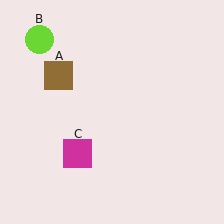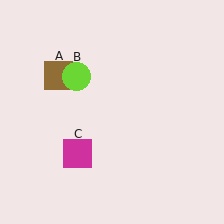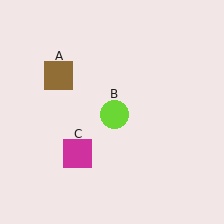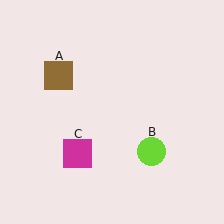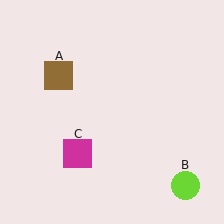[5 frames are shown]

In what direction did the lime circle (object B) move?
The lime circle (object B) moved down and to the right.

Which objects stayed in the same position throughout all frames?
Brown square (object A) and magenta square (object C) remained stationary.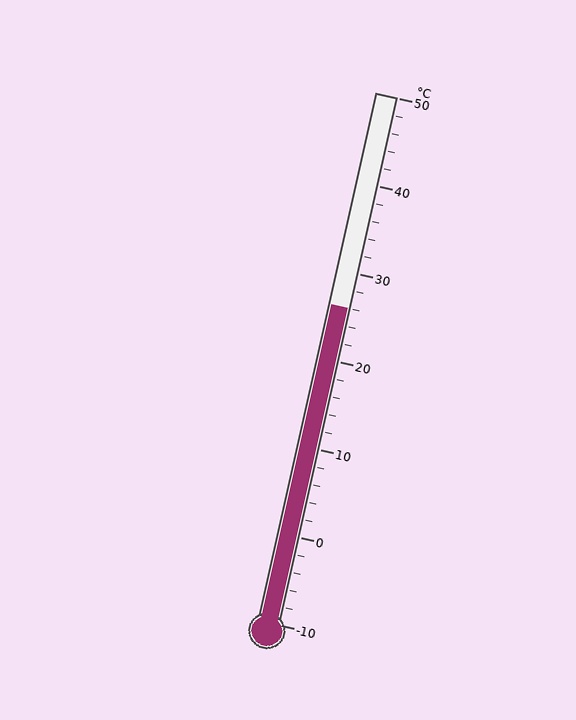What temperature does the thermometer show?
The thermometer shows approximately 26°C.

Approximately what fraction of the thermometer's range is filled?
The thermometer is filled to approximately 60% of its range.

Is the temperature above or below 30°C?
The temperature is below 30°C.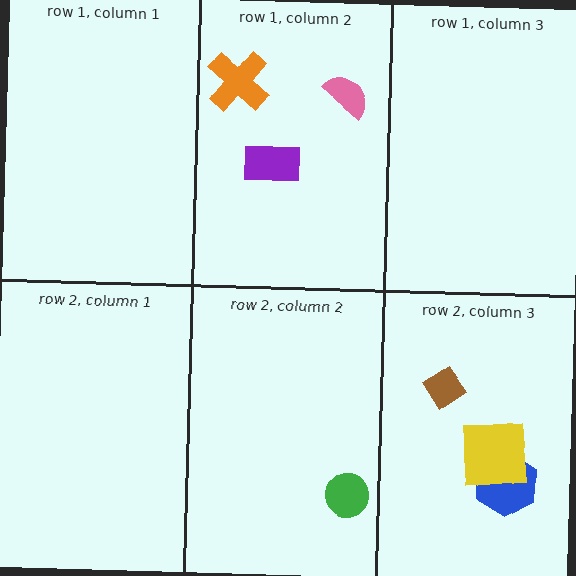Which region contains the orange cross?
The row 1, column 2 region.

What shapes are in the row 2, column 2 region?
The green circle.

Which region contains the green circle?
The row 2, column 2 region.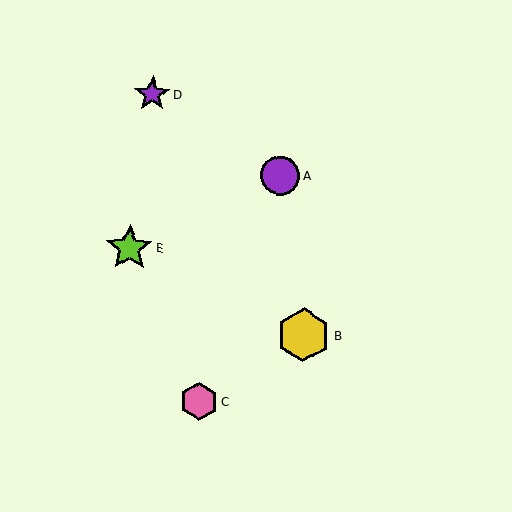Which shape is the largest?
The yellow hexagon (labeled B) is the largest.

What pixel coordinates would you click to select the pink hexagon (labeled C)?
Click at (199, 401) to select the pink hexagon C.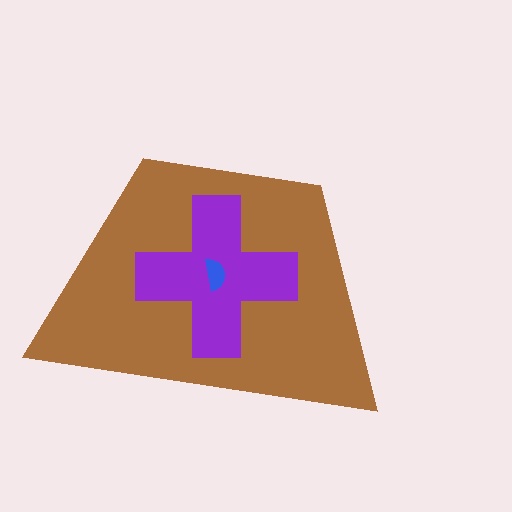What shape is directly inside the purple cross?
The blue semicircle.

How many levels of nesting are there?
3.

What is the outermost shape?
The brown trapezoid.